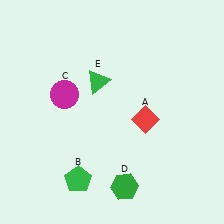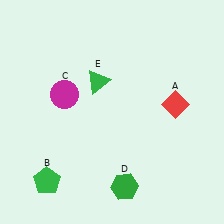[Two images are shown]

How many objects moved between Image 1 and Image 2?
2 objects moved between the two images.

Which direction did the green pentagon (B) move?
The green pentagon (B) moved left.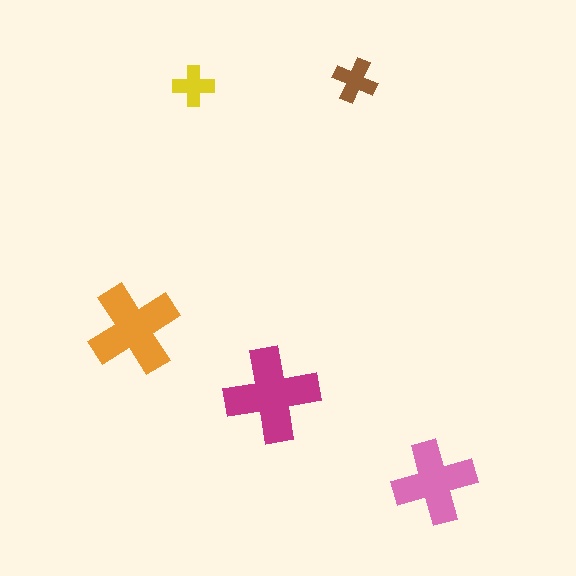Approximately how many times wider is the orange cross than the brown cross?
About 2 times wider.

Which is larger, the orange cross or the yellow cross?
The orange one.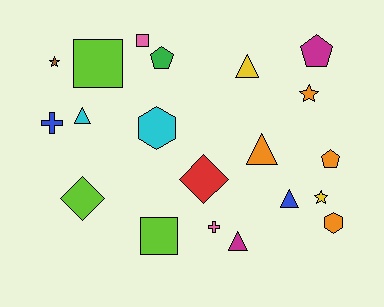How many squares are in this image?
There are 3 squares.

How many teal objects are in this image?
There are no teal objects.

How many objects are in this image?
There are 20 objects.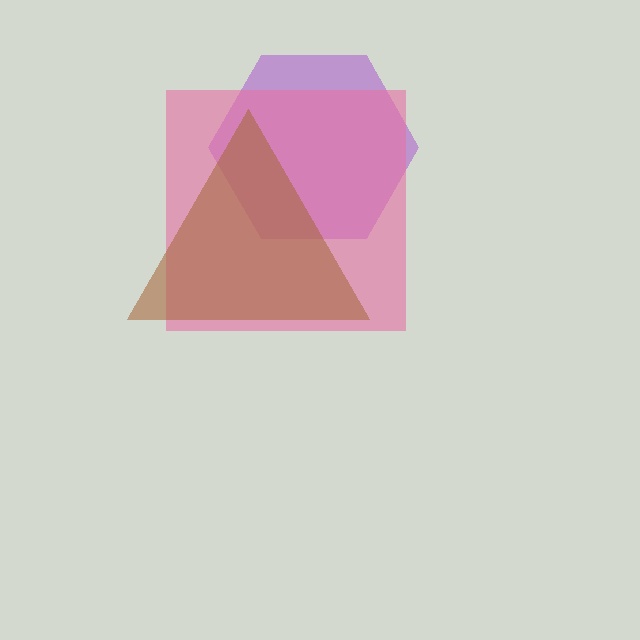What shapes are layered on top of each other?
The layered shapes are: a purple hexagon, a pink square, a brown triangle.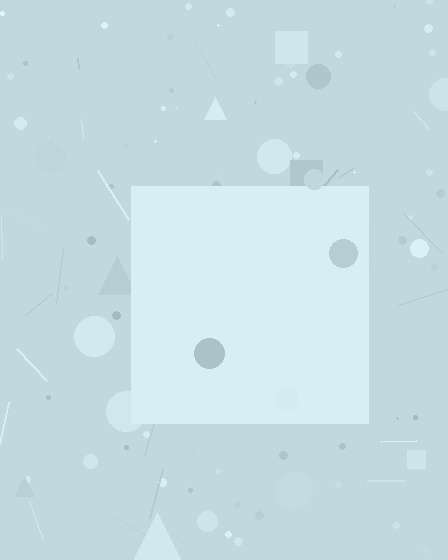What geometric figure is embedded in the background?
A square is embedded in the background.